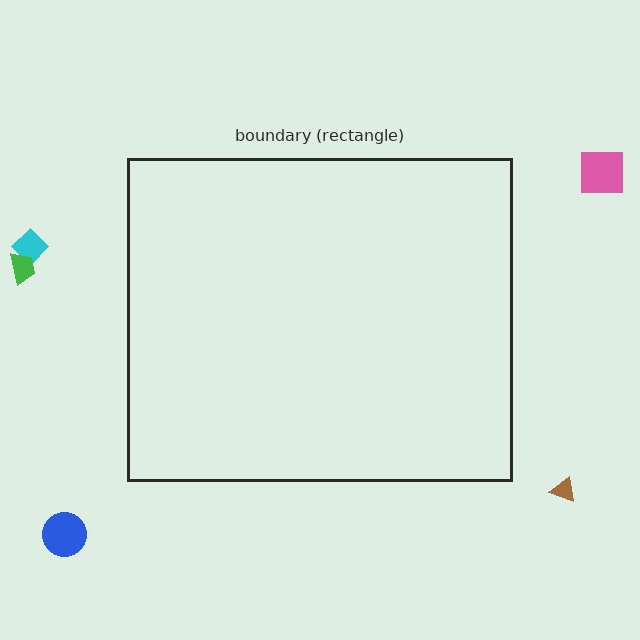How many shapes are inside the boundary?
0 inside, 5 outside.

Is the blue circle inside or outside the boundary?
Outside.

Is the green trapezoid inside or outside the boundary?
Outside.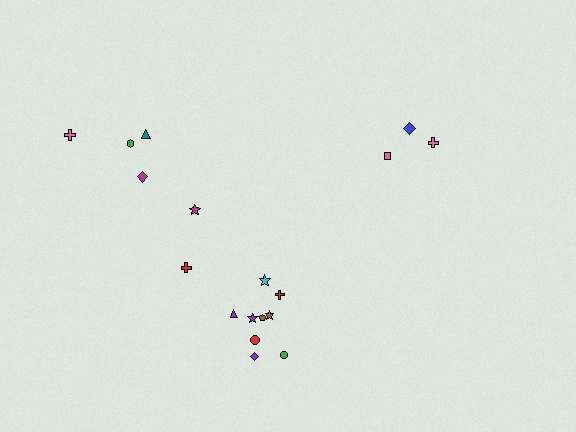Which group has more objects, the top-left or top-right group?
The top-left group.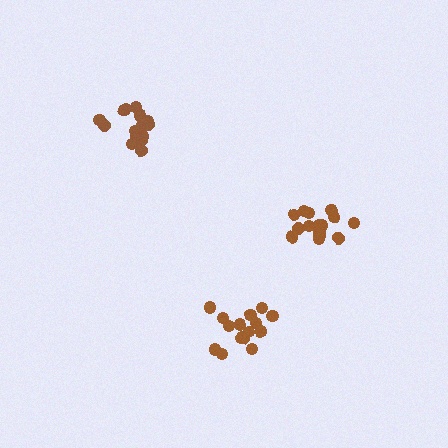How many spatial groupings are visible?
There are 3 spatial groupings.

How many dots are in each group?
Group 1: 16 dots, Group 2: 15 dots, Group 3: 15 dots (46 total).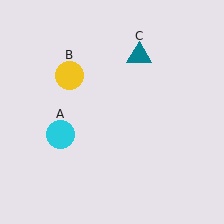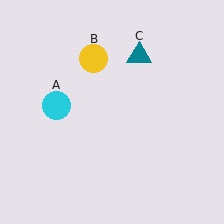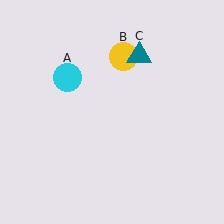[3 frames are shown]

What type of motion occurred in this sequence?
The cyan circle (object A), yellow circle (object B) rotated clockwise around the center of the scene.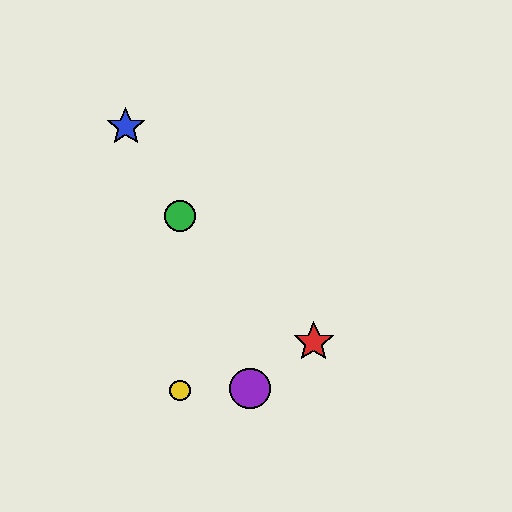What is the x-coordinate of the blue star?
The blue star is at x≈126.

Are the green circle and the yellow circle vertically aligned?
Yes, both are at x≈180.